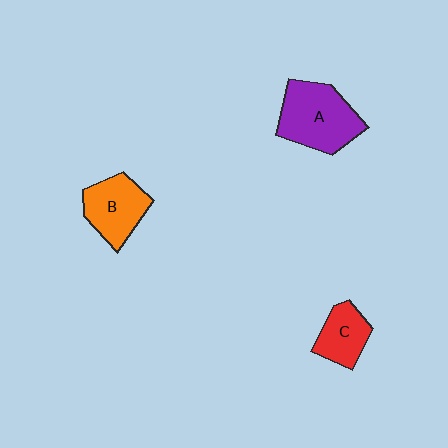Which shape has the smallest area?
Shape C (red).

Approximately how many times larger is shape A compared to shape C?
Approximately 1.8 times.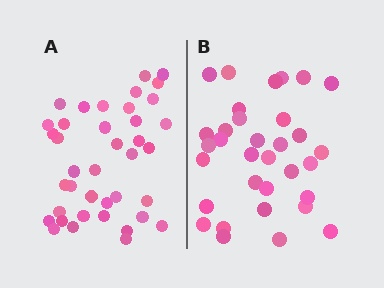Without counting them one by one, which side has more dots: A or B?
Region A (the left region) has more dots.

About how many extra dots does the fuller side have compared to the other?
Region A has about 6 more dots than region B.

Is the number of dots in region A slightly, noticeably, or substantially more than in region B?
Region A has only slightly more — the two regions are fairly close. The ratio is roughly 1.2 to 1.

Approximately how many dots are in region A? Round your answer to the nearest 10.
About 40 dots. (The exact count is 39, which rounds to 40.)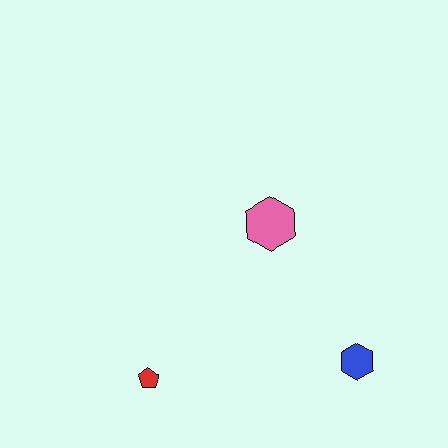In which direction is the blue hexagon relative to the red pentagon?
The blue hexagon is to the right of the red pentagon.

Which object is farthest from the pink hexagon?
The red pentagon is farthest from the pink hexagon.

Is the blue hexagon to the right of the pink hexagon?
Yes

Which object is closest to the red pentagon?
The pink hexagon is closest to the red pentagon.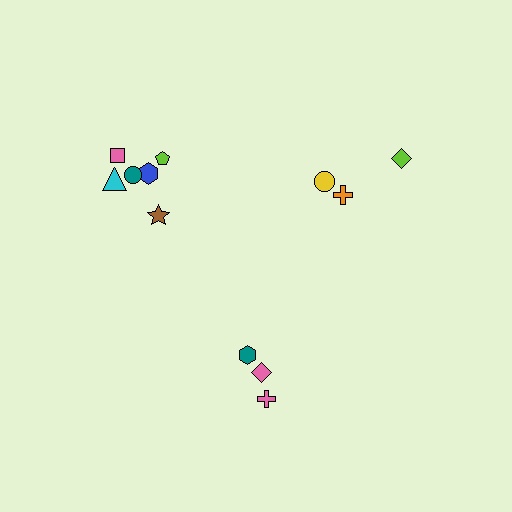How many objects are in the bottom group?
There are 3 objects.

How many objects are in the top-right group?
There are 3 objects.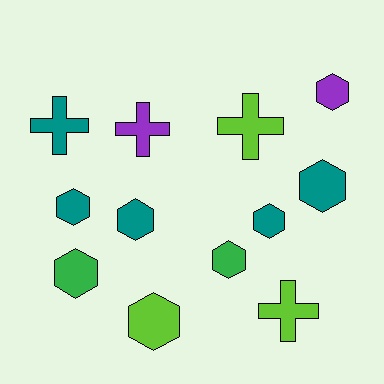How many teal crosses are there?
There is 1 teal cross.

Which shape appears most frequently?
Hexagon, with 8 objects.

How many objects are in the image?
There are 12 objects.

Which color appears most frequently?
Teal, with 5 objects.